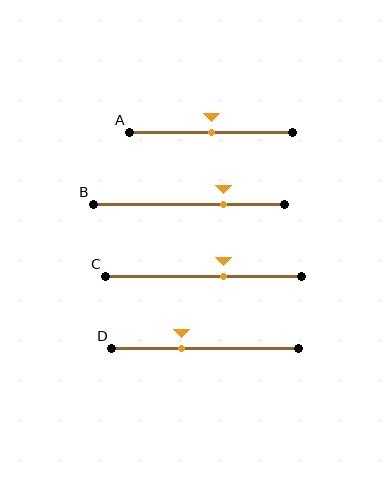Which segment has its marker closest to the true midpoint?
Segment A has its marker closest to the true midpoint.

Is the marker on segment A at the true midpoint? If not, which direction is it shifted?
Yes, the marker on segment A is at the true midpoint.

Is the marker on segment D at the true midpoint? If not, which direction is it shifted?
No, the marker on segment D is shifted to the left by about 13% of the segment length.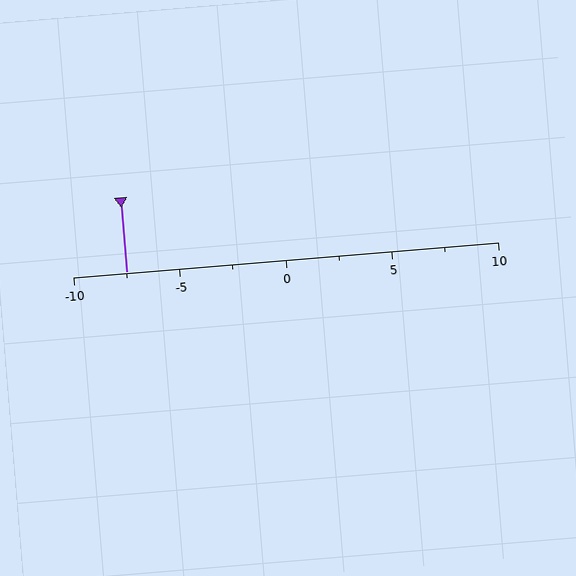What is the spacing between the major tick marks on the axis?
The major ticks are spaced 5 apart.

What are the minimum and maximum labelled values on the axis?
The axis runs from -10 to 10.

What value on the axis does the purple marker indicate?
The marker indicates approximately -7.5.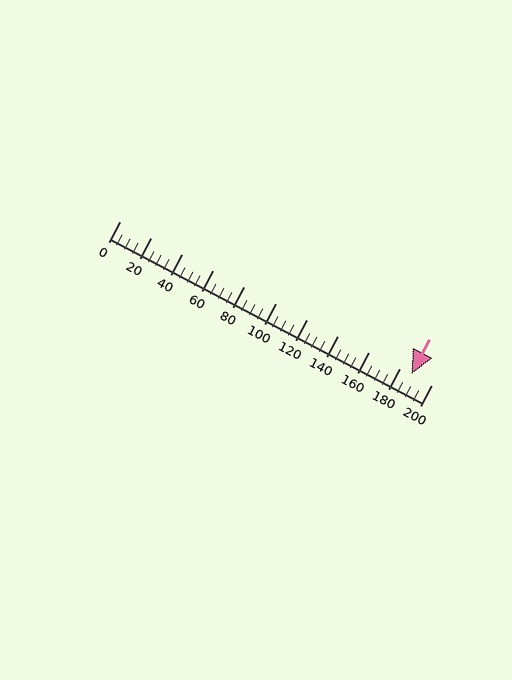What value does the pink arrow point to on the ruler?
The pink arrow points to approximately 187.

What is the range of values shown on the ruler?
The ruler shows values from 0 to 200.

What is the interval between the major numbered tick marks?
The major tick marks are spaced 20 units apart.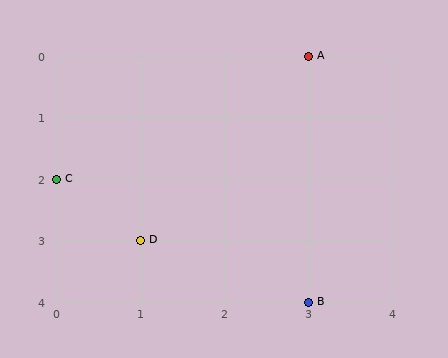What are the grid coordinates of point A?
Point A is at grid coordinates (3, 0).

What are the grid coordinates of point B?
Point B is at grid coordinates (3, 4).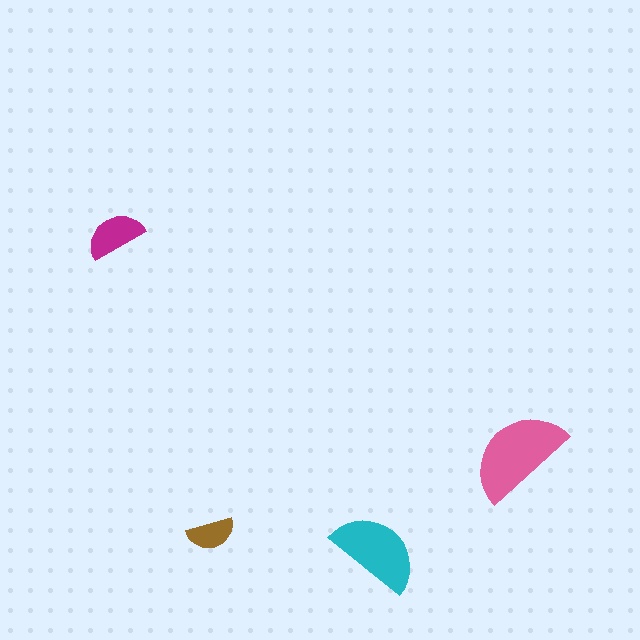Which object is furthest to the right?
The pink semicircle is rightmost.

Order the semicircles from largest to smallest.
the pink one, the cyan one, the magenta one, the brown one.